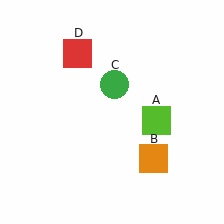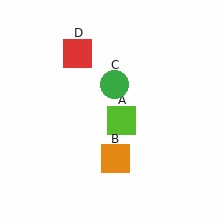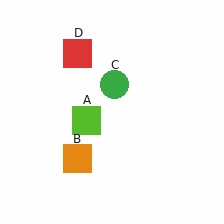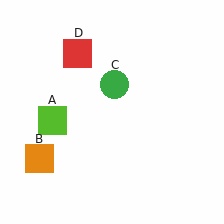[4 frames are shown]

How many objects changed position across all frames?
2 objects changed position: lime square (object A), orange square (object B).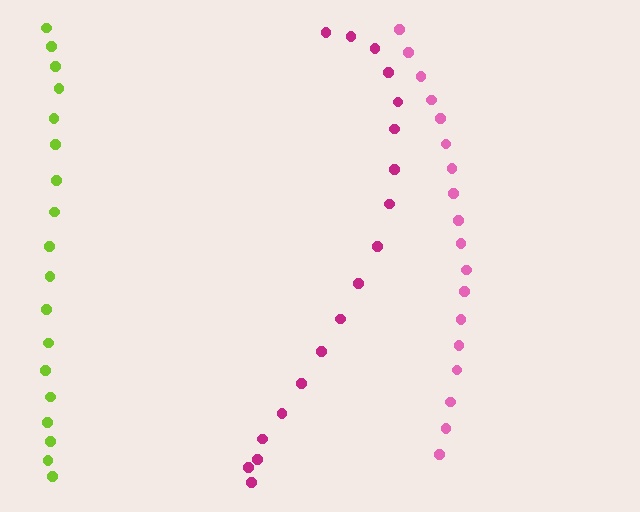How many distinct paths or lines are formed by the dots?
There are 3 distinct paths.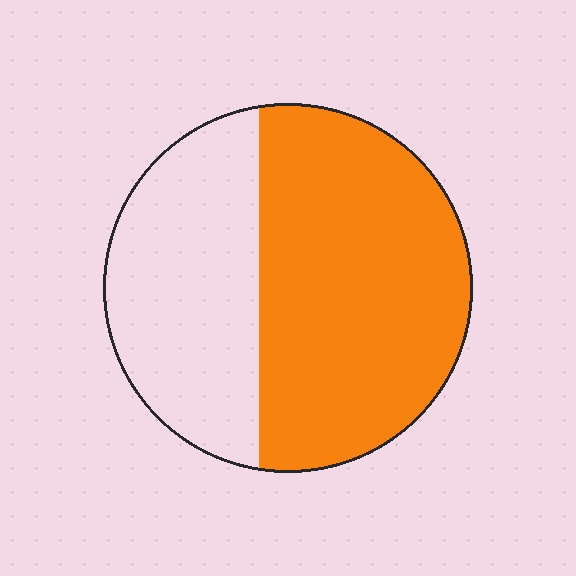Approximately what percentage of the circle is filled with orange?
Approximately 60%.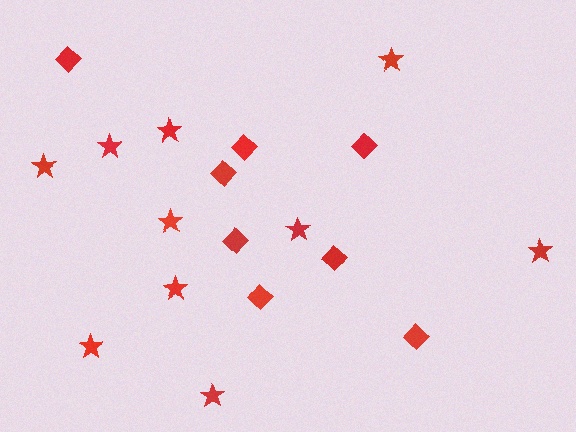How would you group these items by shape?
There are 2 groups: one group of stars (10) and one group of diamonds (8).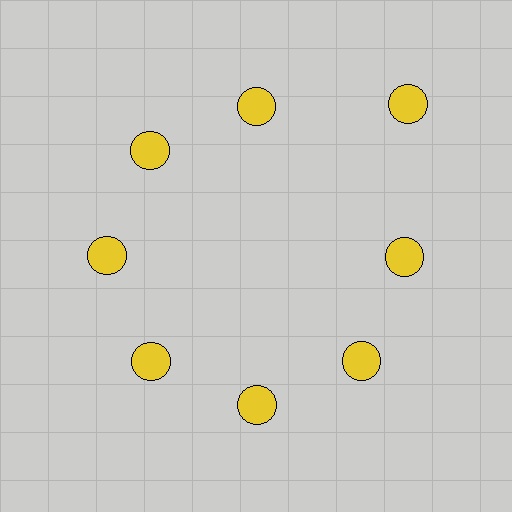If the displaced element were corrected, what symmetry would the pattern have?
It would have 8-fold rotational symmetry — the pattern would map onto itself every 45 degrees.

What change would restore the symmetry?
The symmetry would be restored by moving it inward, back onto the ring so that all 8 circles sit at equal angles and equal distance from the center.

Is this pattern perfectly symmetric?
No. The 8 yellow circles are arranged in a ring, but one element near the 2 o'clock position is pushed outward from the center, breaking the 8-fold rotational symmetry.